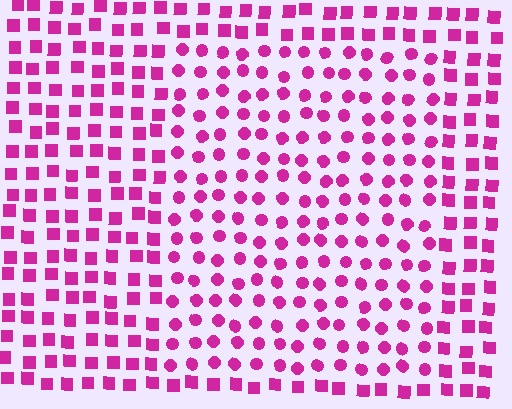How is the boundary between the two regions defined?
The boundary is defined by a change in element shape: circles inside vs. squares outside. All elements share the same color and spacing.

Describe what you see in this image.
The image is filled with small magenta elements arranged in a uniform grid. A rectangle-shaped region contains circles, while the surrounding area contains squares. The boundary is defined purely by the change in element shape.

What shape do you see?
I see a rectangle.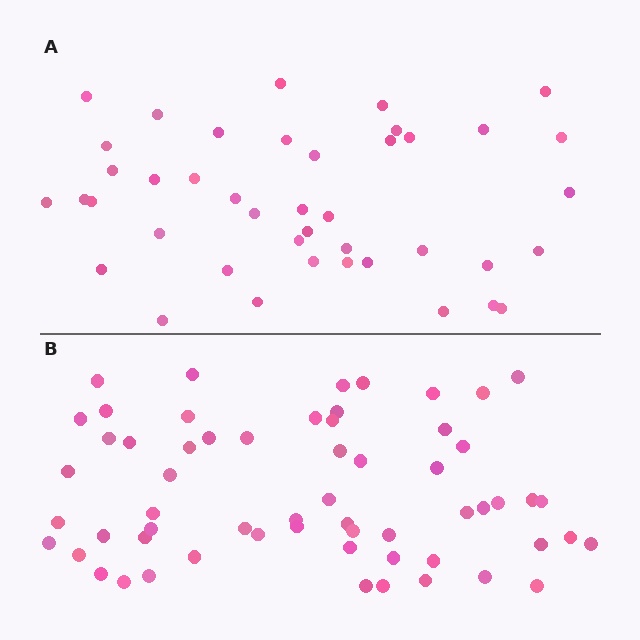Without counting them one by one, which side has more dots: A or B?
Region B (the bottom region) has more dots.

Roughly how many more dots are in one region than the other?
Region B has approximately 20 more dots than region A.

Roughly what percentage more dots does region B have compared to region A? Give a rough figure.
About 45% more.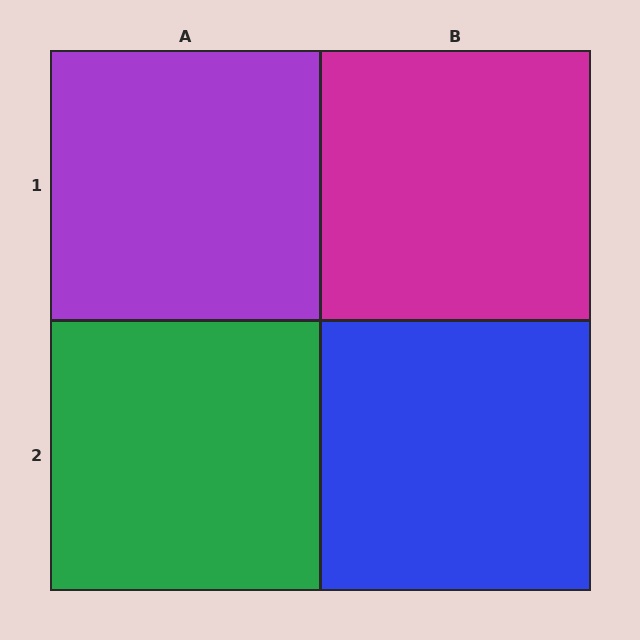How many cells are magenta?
1 cell is magenta.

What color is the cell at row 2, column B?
Blue.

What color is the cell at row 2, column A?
Green.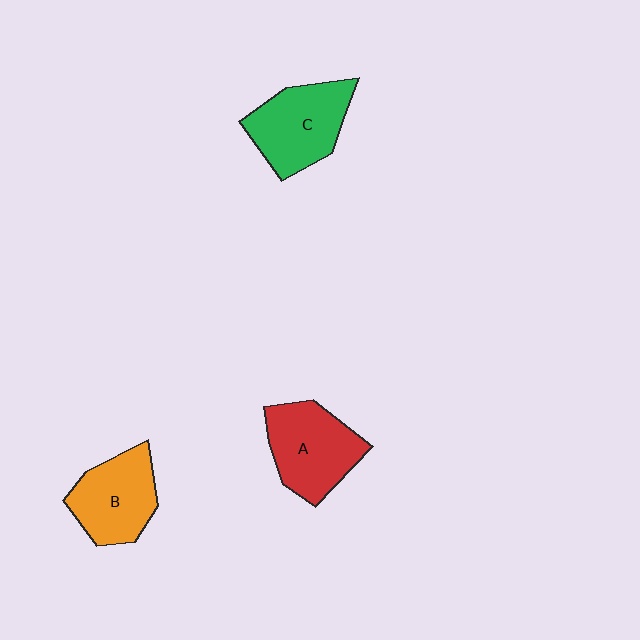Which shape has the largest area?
Shape C (green).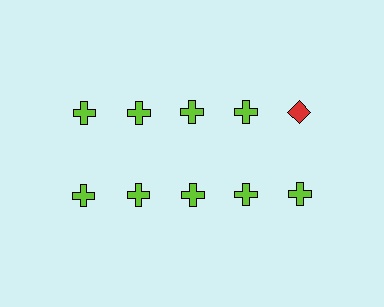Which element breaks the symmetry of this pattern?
The red diamond in the top row, rightmost column breaks the symmetry. All other shapes are lime crosses.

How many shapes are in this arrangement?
There are 10 shapes arranged in a grid pattern.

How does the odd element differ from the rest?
It differs in both color (red instead of lime) and shape (diamond instead of cross).